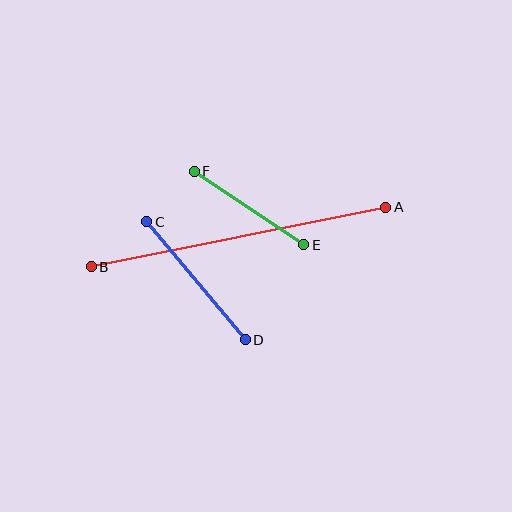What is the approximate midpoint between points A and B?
The midpoint is at approximately (239, 237) pixels.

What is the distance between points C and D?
The distance is approximately 154 pixels.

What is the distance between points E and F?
The distance is approximately 132 pixels.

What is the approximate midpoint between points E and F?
The midpoint is at approximately (249, 208) pixels.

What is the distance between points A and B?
The distance is approximately 300 pixels.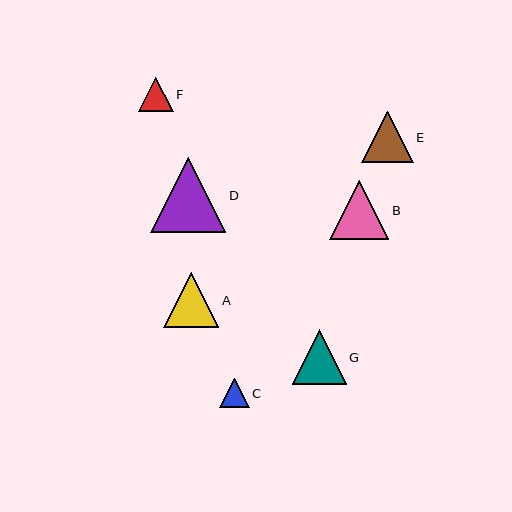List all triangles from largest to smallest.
From largest to smallest: D, B, A, G, E, F, C.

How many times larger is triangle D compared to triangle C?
Triangle D is approximately 2.5 times the size of triangle C.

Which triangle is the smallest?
Triangle C is the smallest with a size of approximately 29 pixels.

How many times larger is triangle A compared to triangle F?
Triangle A is approximately 1.6 times the size of triangle F.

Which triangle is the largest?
Triangle D is the largest with a size of approximately 75 pixels.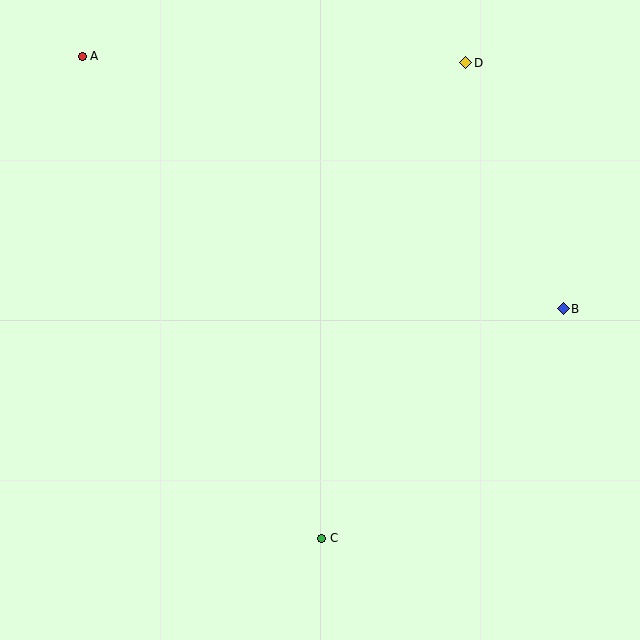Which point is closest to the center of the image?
Point C at (322, 538) is closest to the center.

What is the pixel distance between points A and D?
The distance between A and D is 384 pixels.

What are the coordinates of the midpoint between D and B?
The midpoint between D and B is at (514, 186).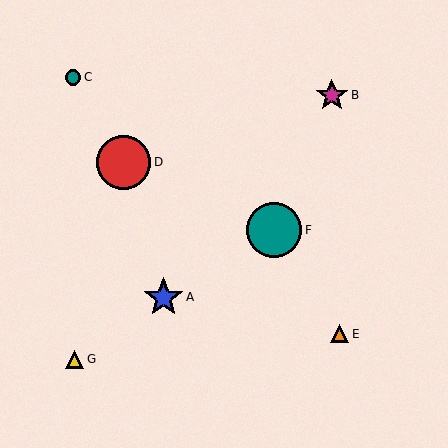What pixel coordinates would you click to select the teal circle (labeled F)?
Click at (274, 230) to select the teal circle F.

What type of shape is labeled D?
Shape D is a red circle.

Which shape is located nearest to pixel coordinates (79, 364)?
The yellow triangle (labeled G) at (75, 359) is nearest to that location.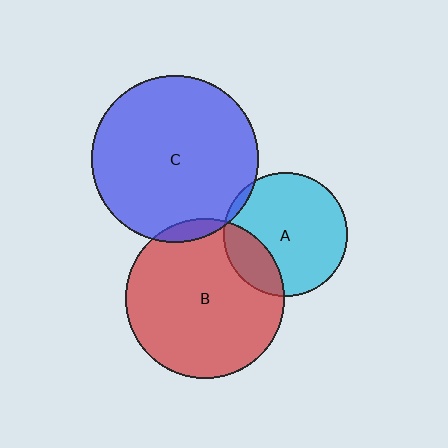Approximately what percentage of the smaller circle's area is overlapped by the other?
Approximately 20%.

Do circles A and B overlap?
Yes.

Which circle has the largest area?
Circle C (blue).